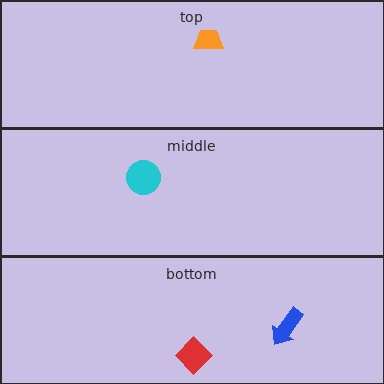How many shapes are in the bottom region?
2.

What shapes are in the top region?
The orange trapezoid.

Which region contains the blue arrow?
The bottom region.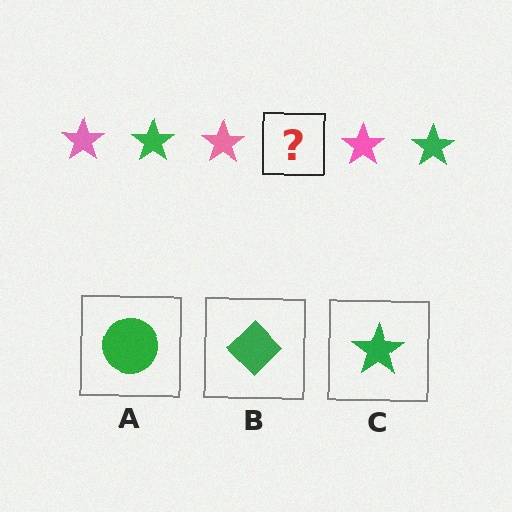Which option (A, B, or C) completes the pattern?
C.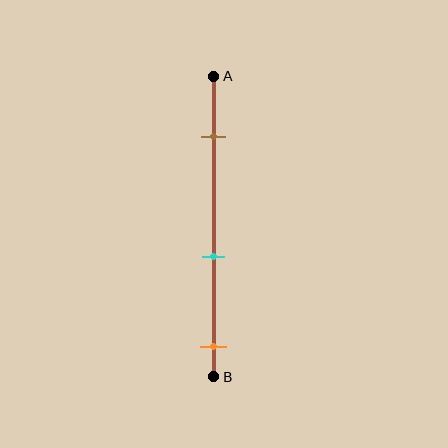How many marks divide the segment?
There are 3 marks dividing the segment.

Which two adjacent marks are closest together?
The cyan and orange marks are the closest adjacent pair.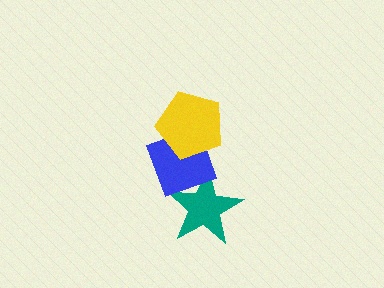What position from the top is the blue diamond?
The blue diamond is 2nd from the top.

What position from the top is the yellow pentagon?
The yellow pentagon is 1st from the top.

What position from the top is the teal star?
The teal star is 3rd from the top.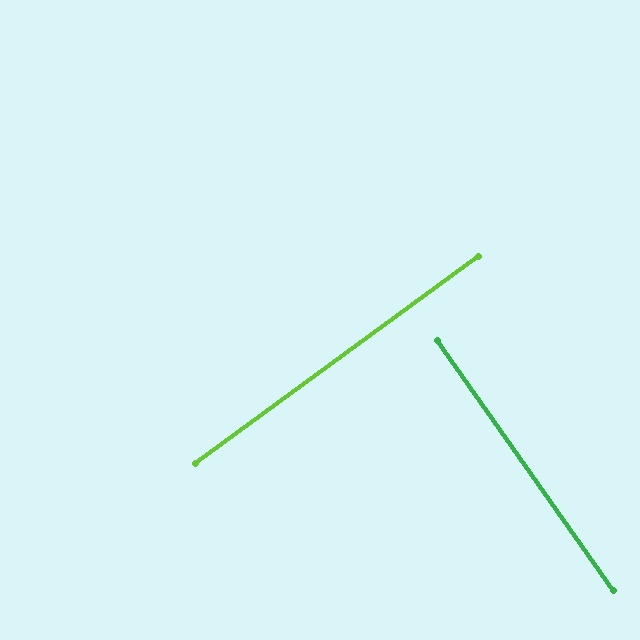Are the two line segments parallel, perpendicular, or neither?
Perpendicular — they meet at approximately 89°.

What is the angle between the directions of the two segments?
Approximately 89 degrees.